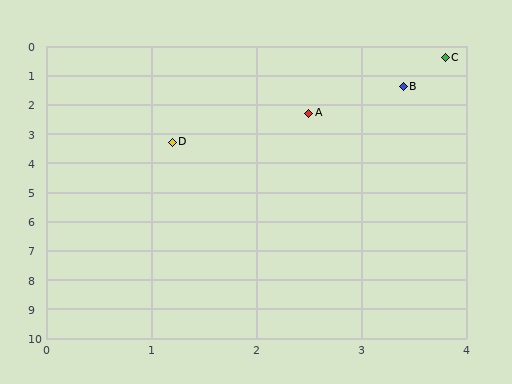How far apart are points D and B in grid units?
Points D and B are about 2.9 grid units apart.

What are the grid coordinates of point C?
Point C is at approximately (3.8, 0.4).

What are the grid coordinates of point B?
Point B is at approximately (3.4, 1.4).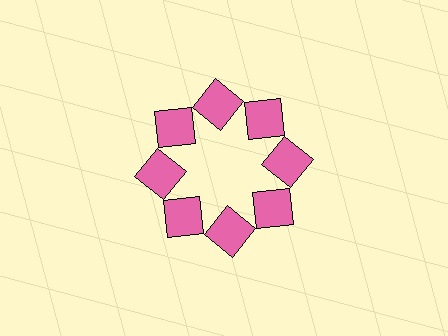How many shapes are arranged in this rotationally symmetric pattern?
There are 8 shapes, arranged in 8 groups of 1.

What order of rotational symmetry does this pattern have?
This pattern has 8-fold rotational symmetry.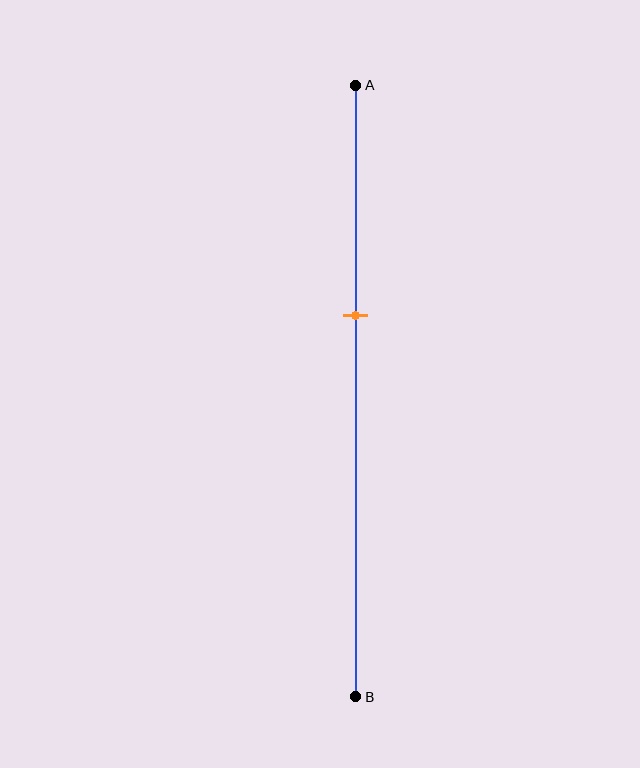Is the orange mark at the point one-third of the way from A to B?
No, the mark is at about 40% from A, not at the 33% one-third point.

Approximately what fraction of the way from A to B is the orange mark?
The orange mark is approximately 40% of the way from A to B.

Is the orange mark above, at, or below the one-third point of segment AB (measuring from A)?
The orange mark is below the one-third point of segment AB.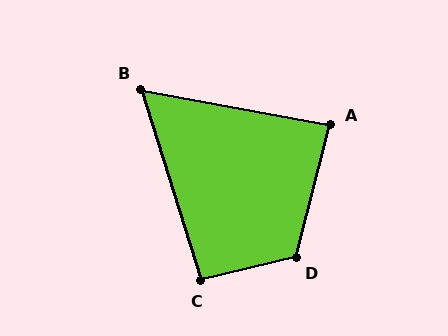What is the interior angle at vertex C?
Approximately 94 degrees (approximately right).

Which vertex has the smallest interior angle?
B, at approximately 62 degrees.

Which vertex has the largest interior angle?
D, at approximately 118 degrees.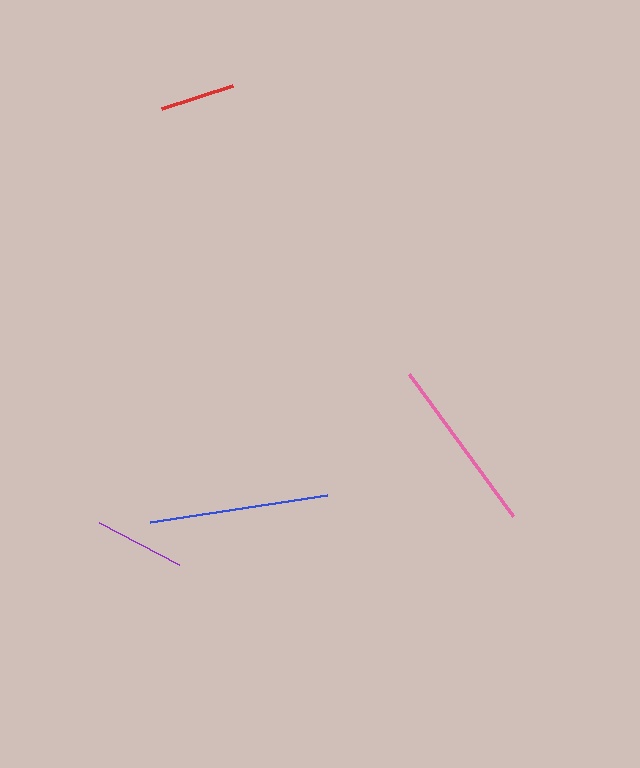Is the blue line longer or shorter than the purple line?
The blue line is longer than the purple line.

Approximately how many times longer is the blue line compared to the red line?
The blue line is approximately 2.4 times the length of the red line.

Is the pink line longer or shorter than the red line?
The pink line is longer than the red line.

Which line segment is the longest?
The blue line is the longest at approximately 179 pixels.